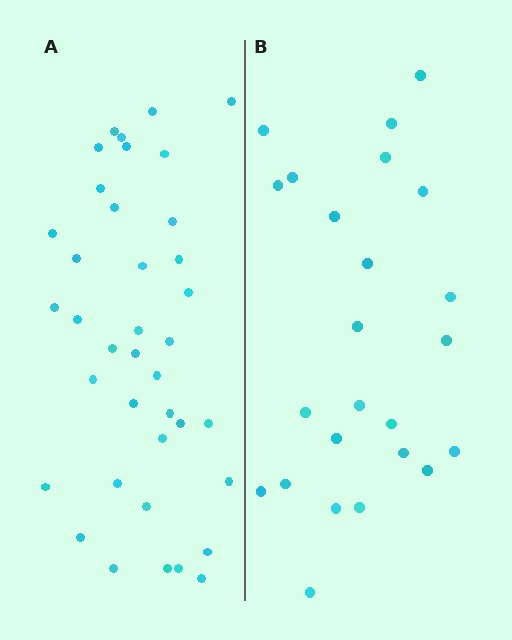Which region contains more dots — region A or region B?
Region A (the left region) has more dots.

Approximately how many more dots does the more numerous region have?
Region A has approximately 15 more dots than region B.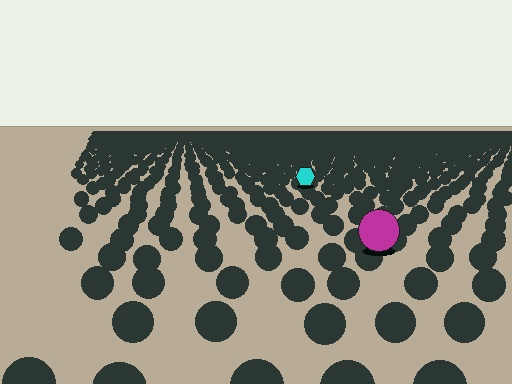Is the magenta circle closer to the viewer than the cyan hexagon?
Yes. The magenta circle is closer — you can tell from the texture gradient: the ground texture is coarser near it.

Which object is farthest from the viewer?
The cyan hexagon is farthest from the viewer. It appears smaller and the ground texture around it is denser.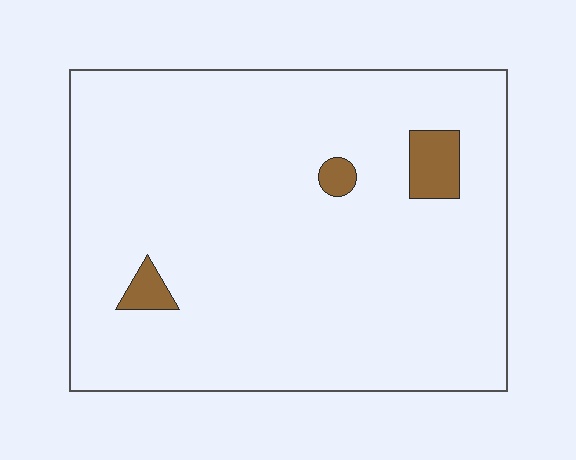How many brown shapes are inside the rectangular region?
3.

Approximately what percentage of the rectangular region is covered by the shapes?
Approximately 5%.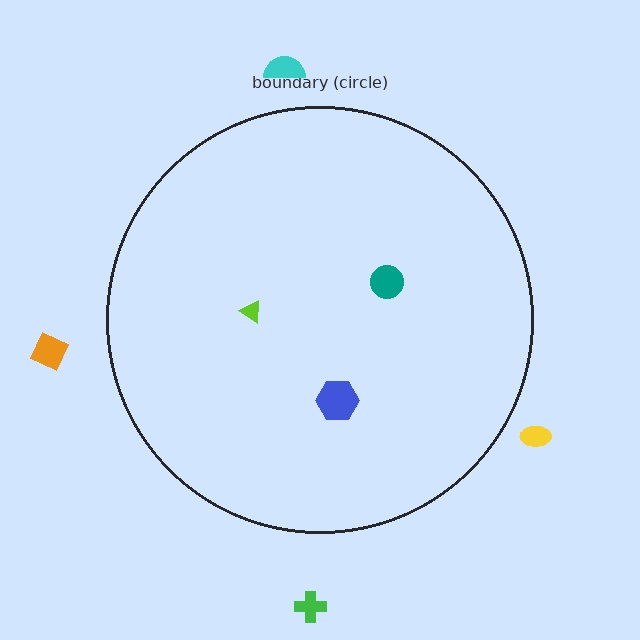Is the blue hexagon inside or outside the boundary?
Inside.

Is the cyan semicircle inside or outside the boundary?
Outside.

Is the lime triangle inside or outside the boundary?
Inside.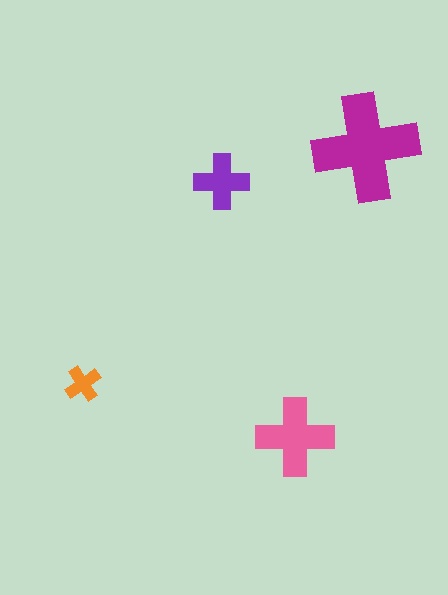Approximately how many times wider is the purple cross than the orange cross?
About 1.5 times wider.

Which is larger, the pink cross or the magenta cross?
The magenta one.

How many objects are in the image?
There are 4 objects in the image.